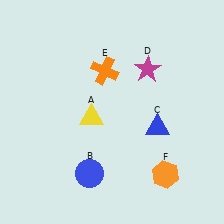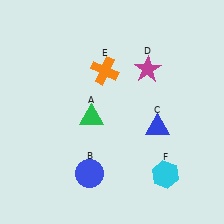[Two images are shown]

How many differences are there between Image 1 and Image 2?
There are 2 differences between the two images.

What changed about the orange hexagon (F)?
In Image 1, F is orange. In Image 2, it changed to cyan.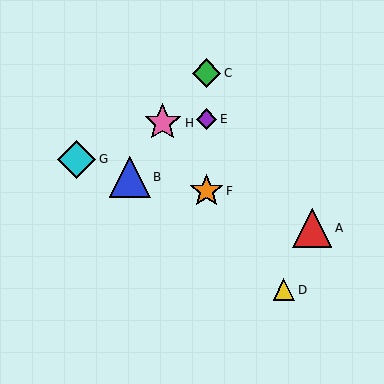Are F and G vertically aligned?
No, F is at x≈206 and G is at x≈77.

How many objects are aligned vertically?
3 objects (C, E, F) are aligned vertically.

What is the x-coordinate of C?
Object C is at x≈206.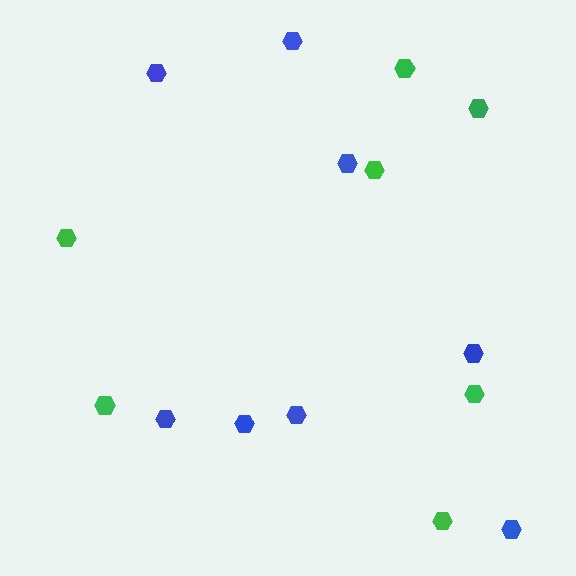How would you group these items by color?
There are 2 groups: one group of blue hexagons (8) and one group of green hexagons (7).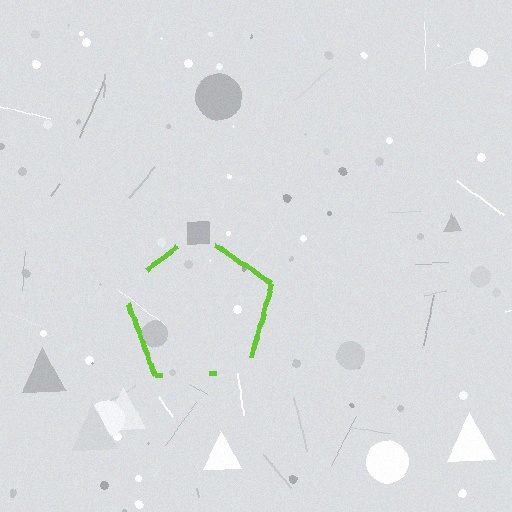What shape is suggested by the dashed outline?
The dashed outline suggests a pentagon.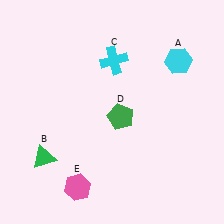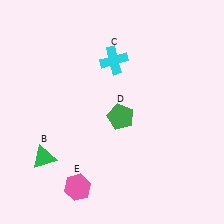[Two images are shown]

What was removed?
The cyan hexagon (A) was removed in Image 2.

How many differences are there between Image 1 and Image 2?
There is 1 difference between the two images.